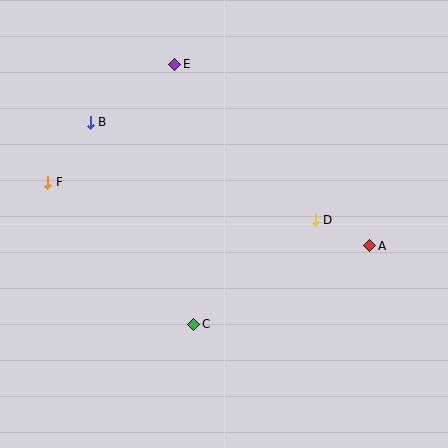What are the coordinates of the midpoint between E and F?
The midpoint between E and F is at (111, 123).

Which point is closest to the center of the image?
Point D at (315, 220) is closest to the center.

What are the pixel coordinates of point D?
Point D is at (315, 220).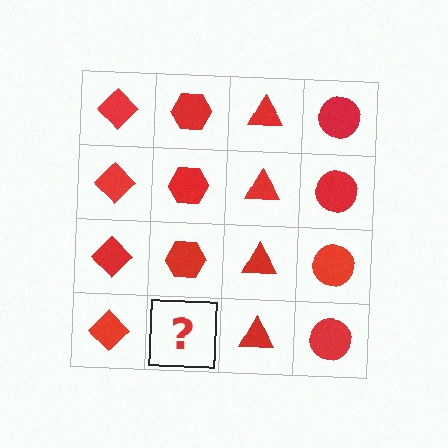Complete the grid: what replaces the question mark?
The question mark should be replaced with a red hexagon.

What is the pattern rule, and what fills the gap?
The rule is that each column has a consistent shape. The gap should be filled with a red hexagon.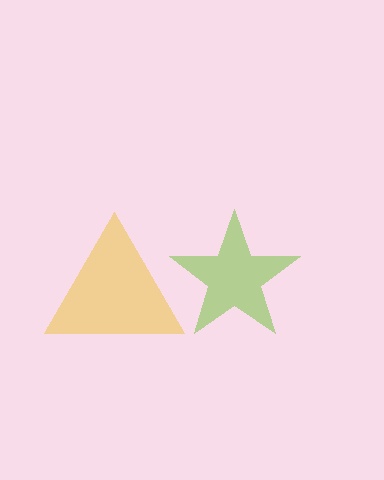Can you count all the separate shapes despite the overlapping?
Yes, there are 2 separate shapes.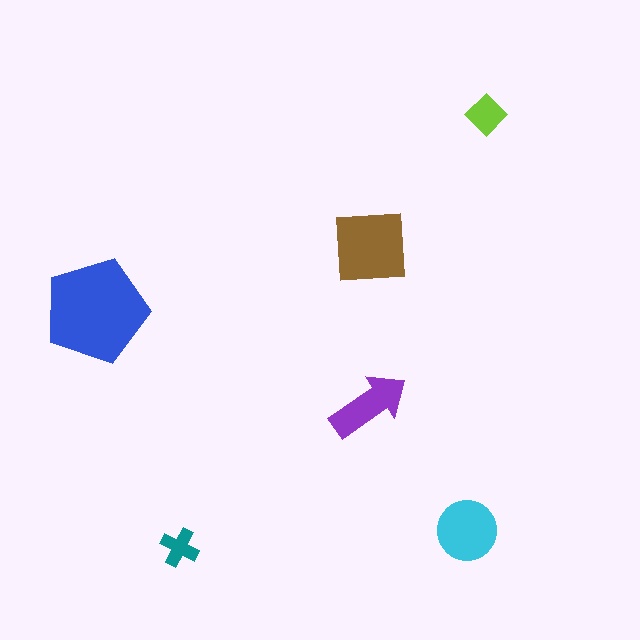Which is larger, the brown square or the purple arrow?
The brown square.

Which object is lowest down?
The teal cross is bottommost.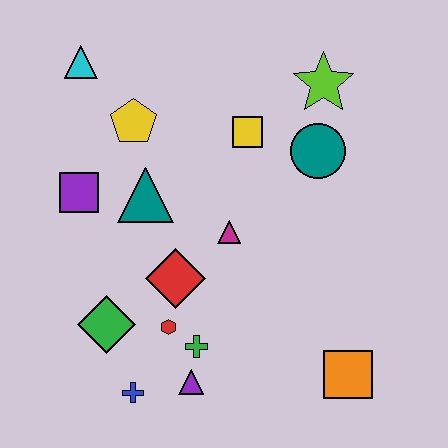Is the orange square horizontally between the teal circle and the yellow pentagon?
No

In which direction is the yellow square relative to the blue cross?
The yellow square is above the blue cross.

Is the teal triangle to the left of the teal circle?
Yes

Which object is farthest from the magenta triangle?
The cyan triangle is farthest from the magenta triangle.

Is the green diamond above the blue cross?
Yes